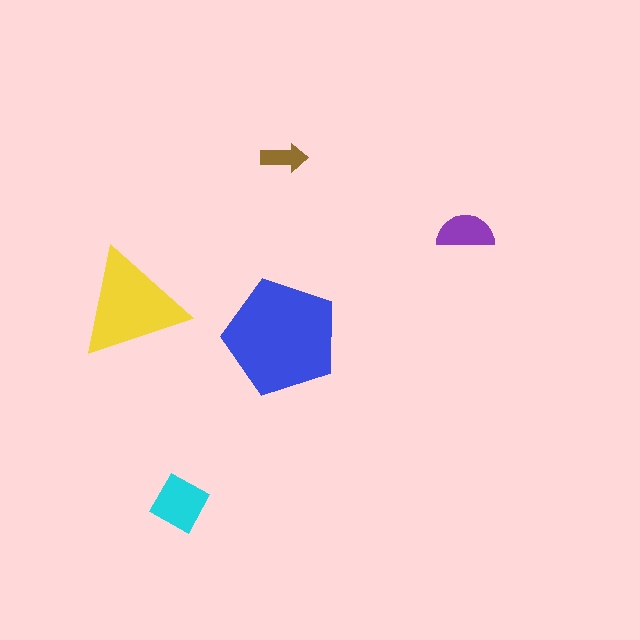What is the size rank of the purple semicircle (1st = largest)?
4th.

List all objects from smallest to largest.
The brown arrow, the purple semicircle, the cyan square, the yellow triangle, the blue pentagon.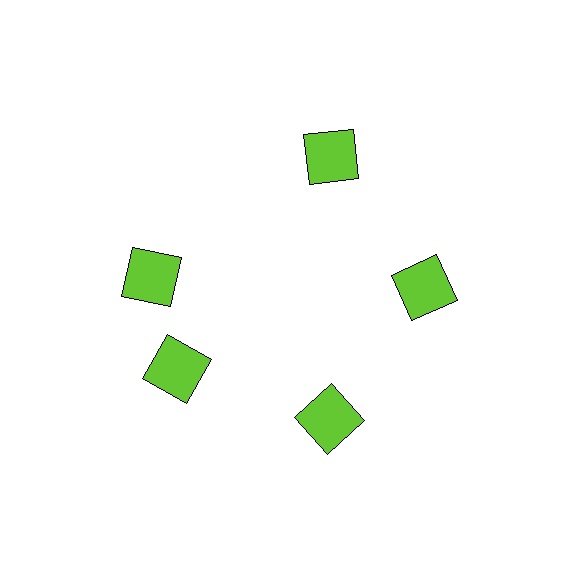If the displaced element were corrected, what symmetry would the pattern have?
It would have 5-fold rotational symmetry — the pattern would map onto itself every 72 degrees.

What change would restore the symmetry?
The symmetry would be restored by rotating it back into even spacing with its neighbors so that all 5 squares sit at equal angles and equal distance from the center.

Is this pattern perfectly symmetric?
No. The 5 lime squares are arranged in a ring, but one element near the 10 o'clock position is rotated out of alignment along the ring, breaking the 5-fold rotational symmetry.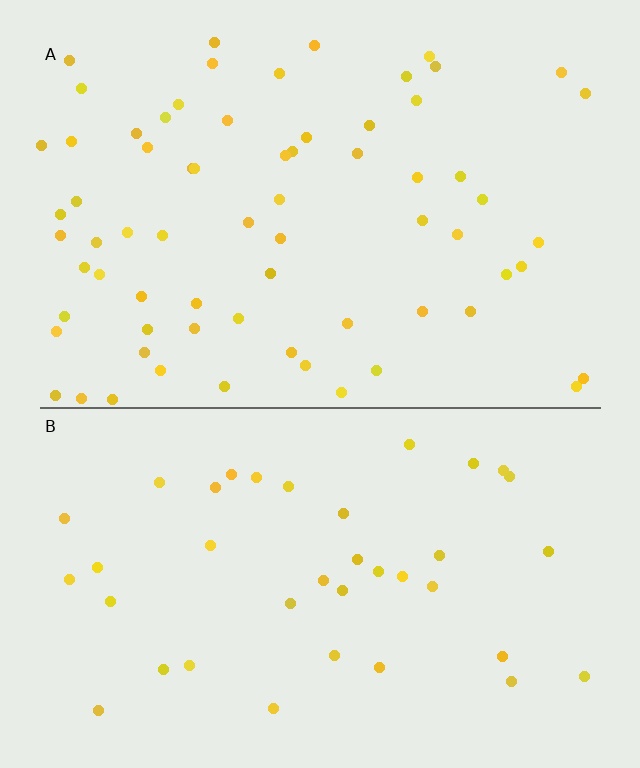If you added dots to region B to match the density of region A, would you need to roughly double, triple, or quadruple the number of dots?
Approximately double.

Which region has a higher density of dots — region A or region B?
A (the top).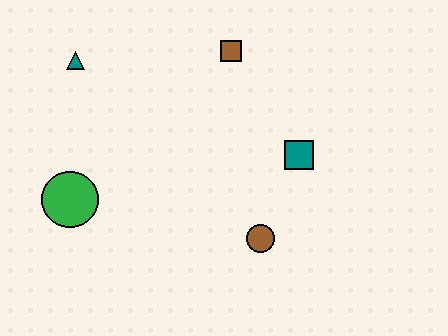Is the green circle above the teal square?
No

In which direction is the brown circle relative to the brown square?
The brown circle is below the brown square.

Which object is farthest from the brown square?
The green circle is farthest from the brown square.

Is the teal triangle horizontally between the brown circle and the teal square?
No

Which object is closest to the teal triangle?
The green circle is closest to the teal triangle.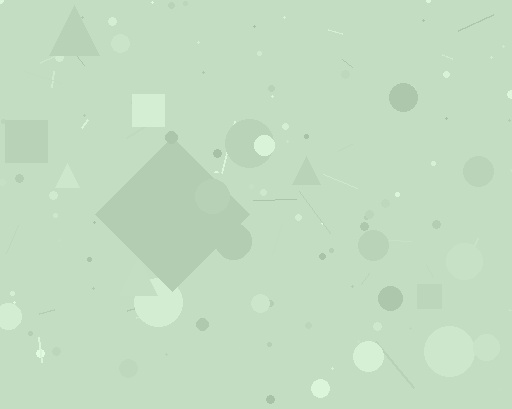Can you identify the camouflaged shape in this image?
The camouflaged shape is a diamond.